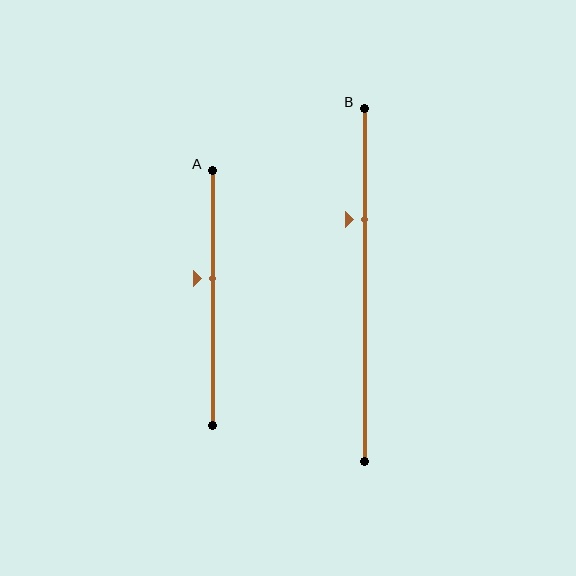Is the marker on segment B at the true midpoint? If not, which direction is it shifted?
No, the marker on segment B is shifted upward by about 19% of the segment length.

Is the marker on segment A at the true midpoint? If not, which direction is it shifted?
No, the marker on segment A is shifted upward by about 8% of the segment length.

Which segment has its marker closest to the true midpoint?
Segment A has its marker closest to the true midpoint.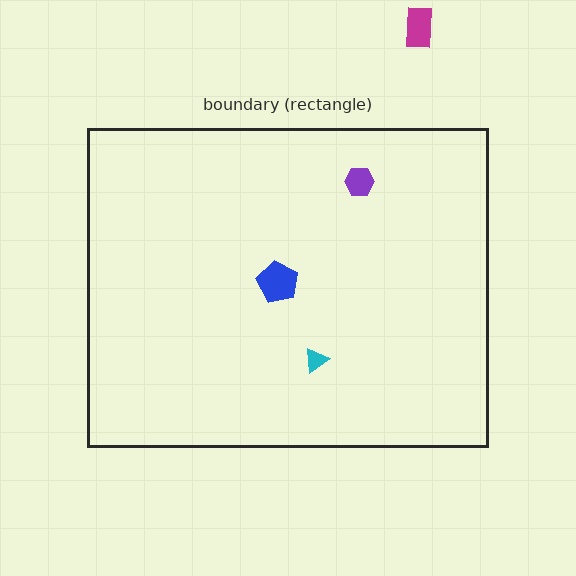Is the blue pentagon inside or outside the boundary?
Inside.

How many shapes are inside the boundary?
3 inside, 1 outside.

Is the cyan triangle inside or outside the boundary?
Inside.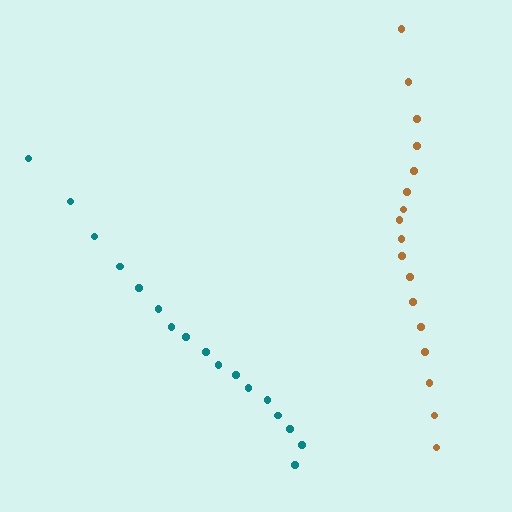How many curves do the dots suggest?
There are 2 distinct paths.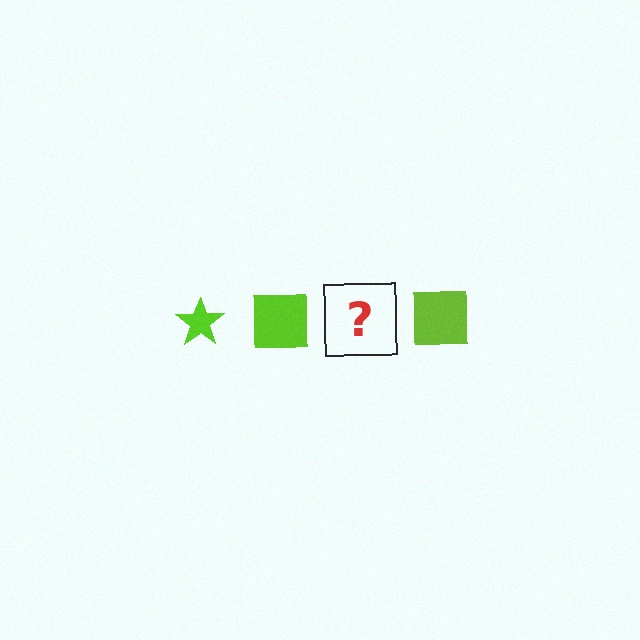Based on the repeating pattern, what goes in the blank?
The blank should be a lime star.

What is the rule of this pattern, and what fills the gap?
The rule is that the pattern cycles through star, square shapes in lime. The gap should be filled with a lime star.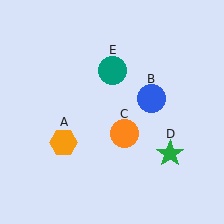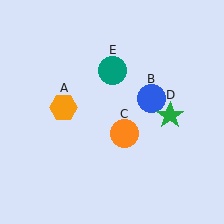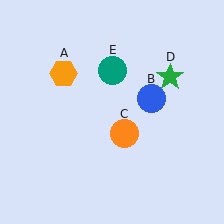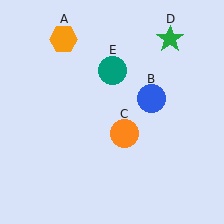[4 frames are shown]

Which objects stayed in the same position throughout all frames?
Blue circle (object B) and orange circle (object C) and teal circle (object E) remained stationary.